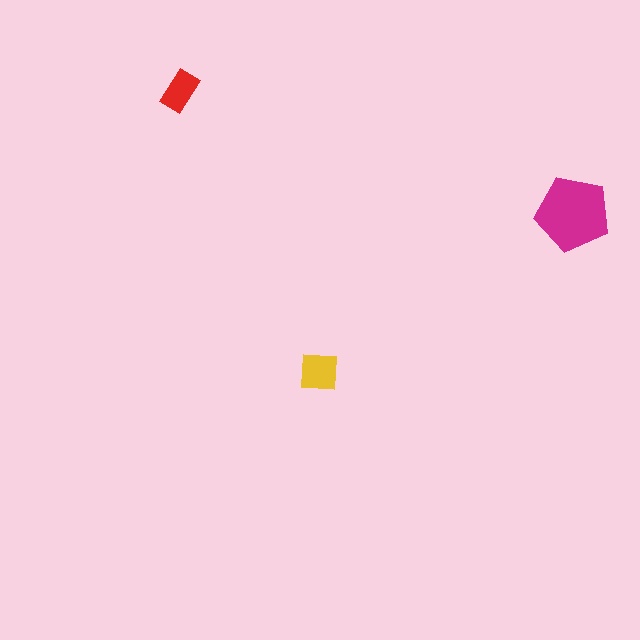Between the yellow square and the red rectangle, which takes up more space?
The yellow square.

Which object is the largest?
The magenta pentagon.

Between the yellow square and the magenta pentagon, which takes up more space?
The magenta pentagon.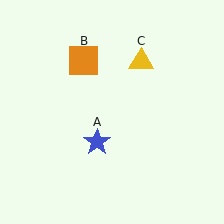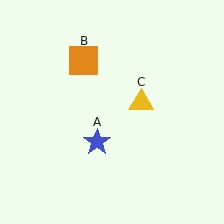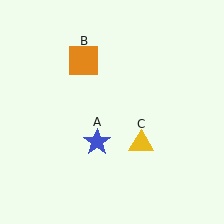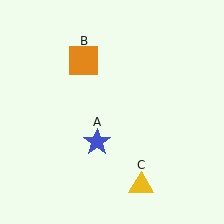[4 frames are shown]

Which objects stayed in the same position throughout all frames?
Blue star (object A) and orange square (object B) remained stationary.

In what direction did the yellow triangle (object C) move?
The yellow triangle (object C) moved down.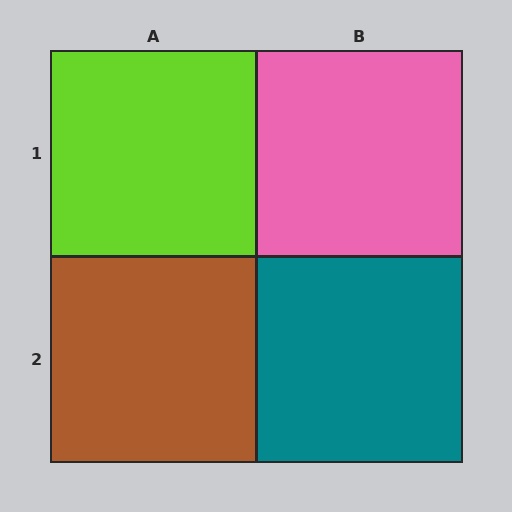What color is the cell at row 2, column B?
Teal.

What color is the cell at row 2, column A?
Brown.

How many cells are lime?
1 cell is lime.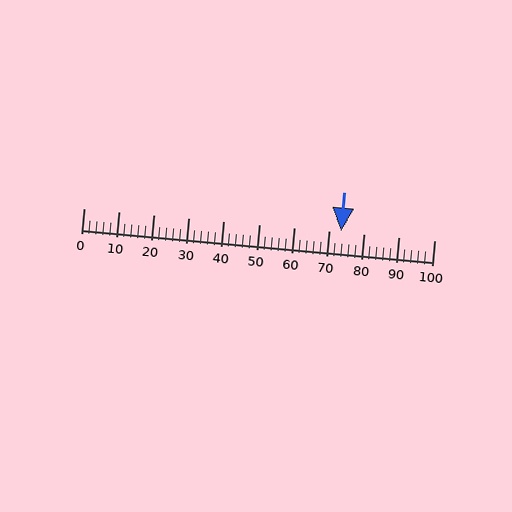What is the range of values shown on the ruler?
The ruler shows values from 0 to 100.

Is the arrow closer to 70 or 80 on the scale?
The arrow is closer to 70.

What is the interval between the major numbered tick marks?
The major tick marks are spaced 10 units apart.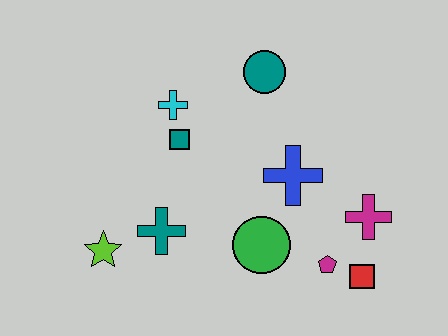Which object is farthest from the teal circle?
The lime star is farthest from the teal circle.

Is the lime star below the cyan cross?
Yes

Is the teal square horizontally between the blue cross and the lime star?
Yes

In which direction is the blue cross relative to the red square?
The blue cross is above the red square.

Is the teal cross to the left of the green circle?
Yes